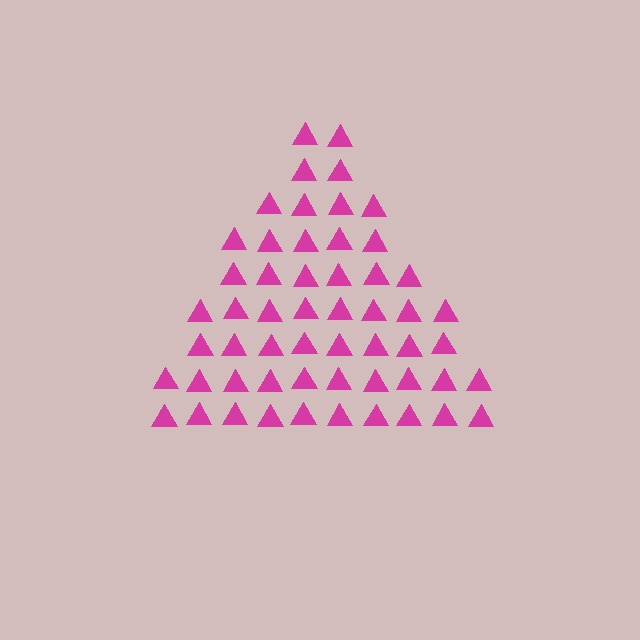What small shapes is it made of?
It is made of small triangles.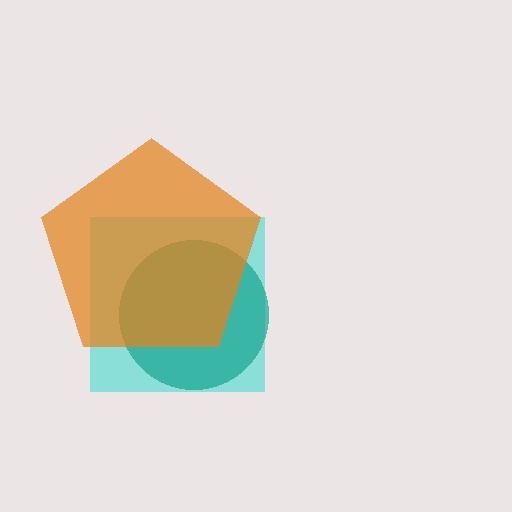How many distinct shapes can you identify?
There are 3 distinct shapes: a cyan square, a teal circle, an orange pentagon.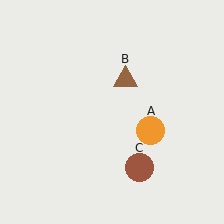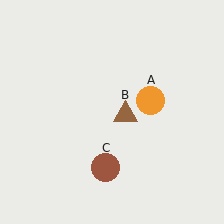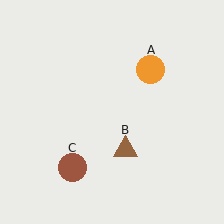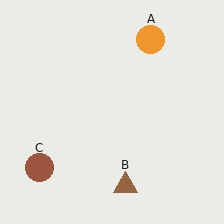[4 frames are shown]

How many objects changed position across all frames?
3 objects changed position: orange circle (object A), brown triangle (object B), brown circle (object C).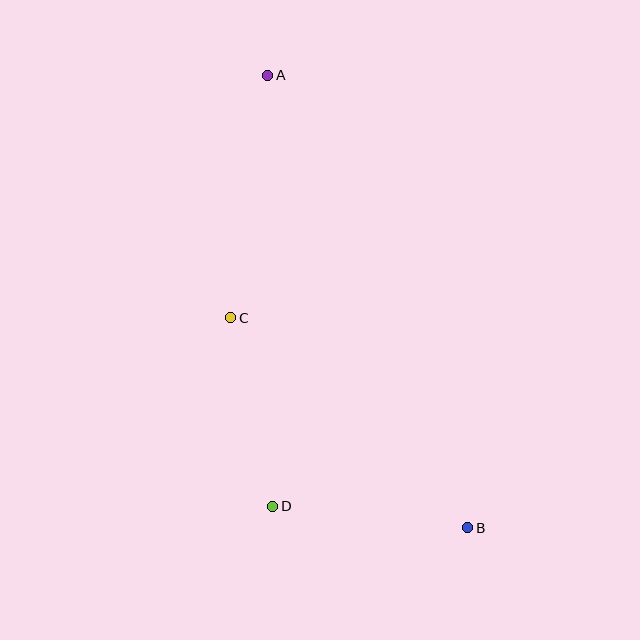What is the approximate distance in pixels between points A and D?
The distance between A and D is approximately 431 pixels.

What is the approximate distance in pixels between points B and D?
The distance between B and D is approximately 196 pixels.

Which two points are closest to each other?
Points C and D are closest to each other.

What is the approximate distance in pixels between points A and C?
The distance between A and C is approximately 245 pixels.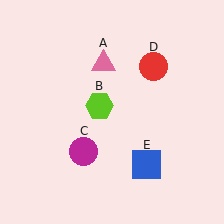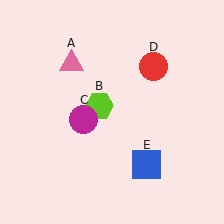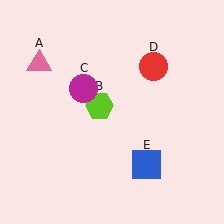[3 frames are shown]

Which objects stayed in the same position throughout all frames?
Lime hexagon (object B) and red circle (object D) and blue square (object E) remained stationary.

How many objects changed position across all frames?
2 objects changed position: pink triangle (object A), magenta circle (object C).